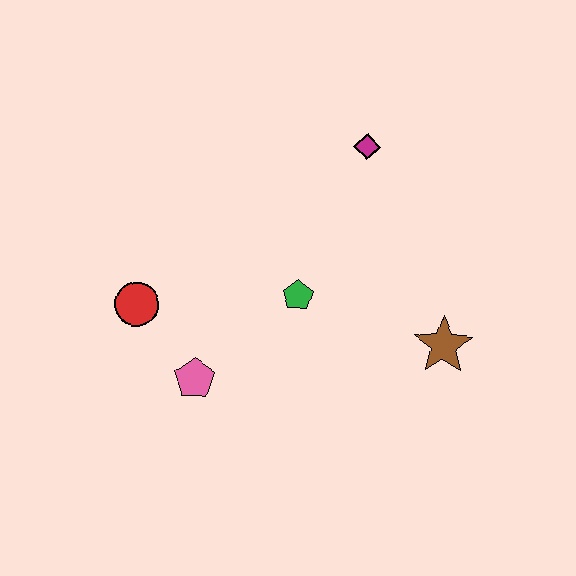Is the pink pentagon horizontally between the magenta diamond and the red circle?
Yes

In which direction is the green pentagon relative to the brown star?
The green pentagon is to the left of the brown star.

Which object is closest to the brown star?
The green pentagon is closest to the brown star.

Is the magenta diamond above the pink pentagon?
Yes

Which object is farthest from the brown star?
The red circle is farthest from the brown star.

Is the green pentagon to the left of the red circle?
No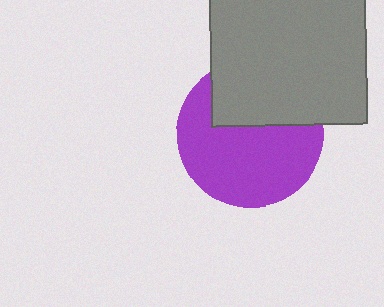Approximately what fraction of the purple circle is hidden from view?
Roughly 36% of the purple circle is hidden behind the gray square.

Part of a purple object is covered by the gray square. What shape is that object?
It is a circle.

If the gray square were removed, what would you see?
You would see the complete purple circle.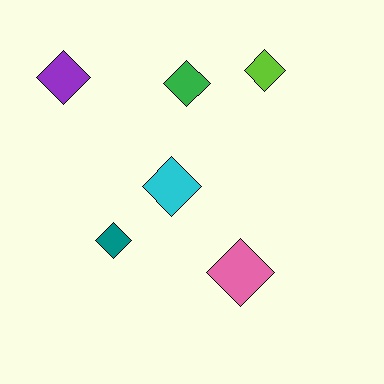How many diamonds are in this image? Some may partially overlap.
There are 6 diamonds.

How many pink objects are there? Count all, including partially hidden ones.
There is 1 pink object.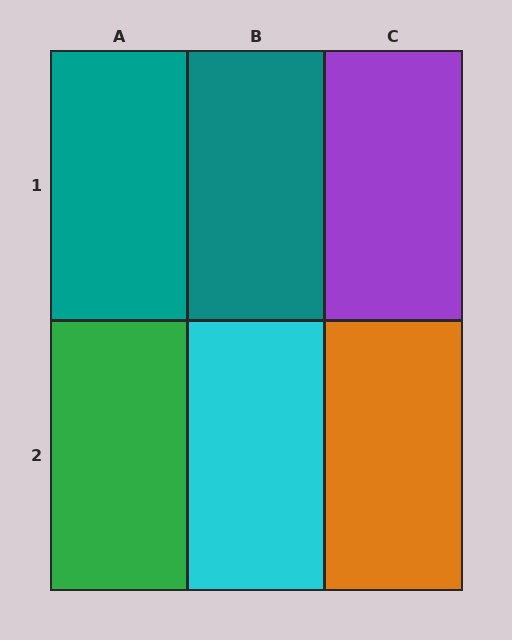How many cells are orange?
1 cell is orange.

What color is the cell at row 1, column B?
Teal.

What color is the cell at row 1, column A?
Teal.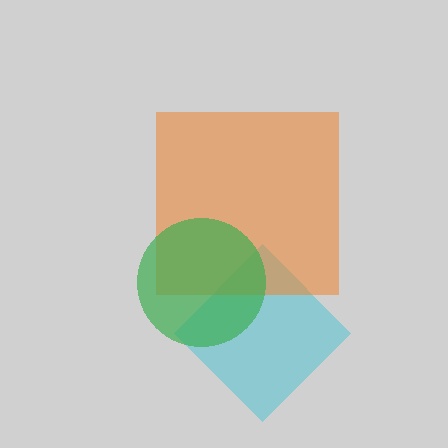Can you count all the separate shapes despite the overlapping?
Yes, there are 3 separate shapes.